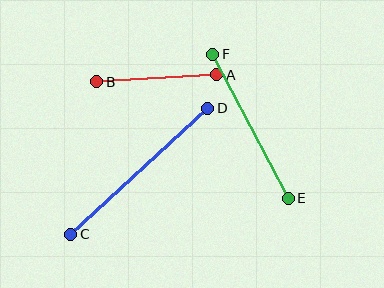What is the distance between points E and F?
The distance is approximately 163 pixels.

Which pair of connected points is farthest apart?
Points C and D are farthest apart.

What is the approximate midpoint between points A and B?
The midpoint is at approximately (157, 78) pixels.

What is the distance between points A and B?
The distance is approximately 120 pixels.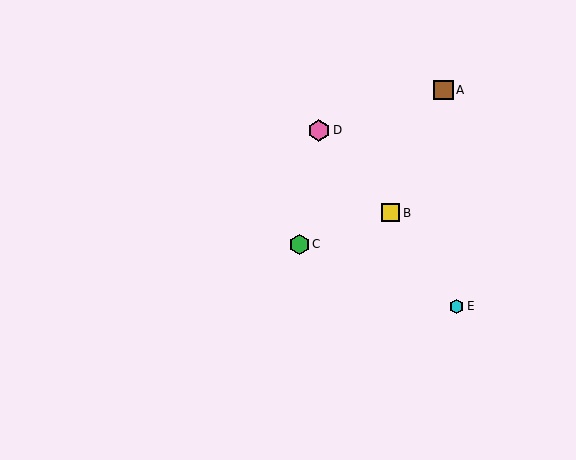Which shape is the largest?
The pink hexagon (labeled D) is the largest.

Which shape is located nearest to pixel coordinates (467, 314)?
The cyan hexagon (labeled E) at (456, 306) is nearest to that location.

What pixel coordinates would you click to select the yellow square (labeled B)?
Click at (391, 213) to select the yellow square B.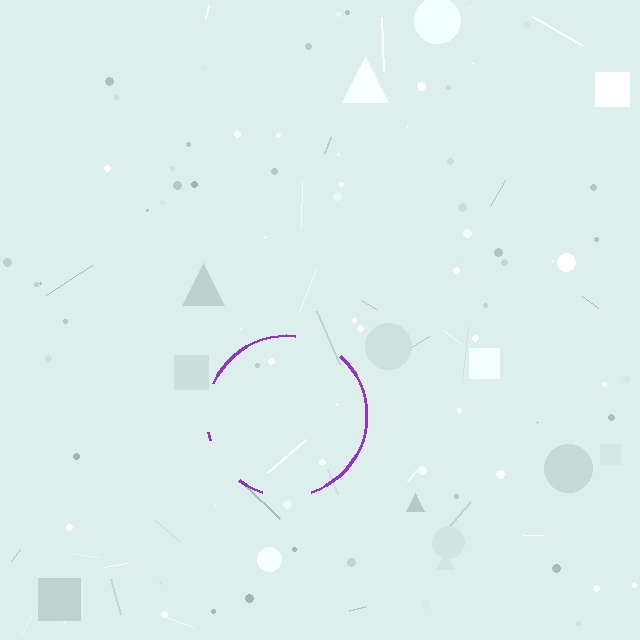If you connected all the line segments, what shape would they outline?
They would outline a circle.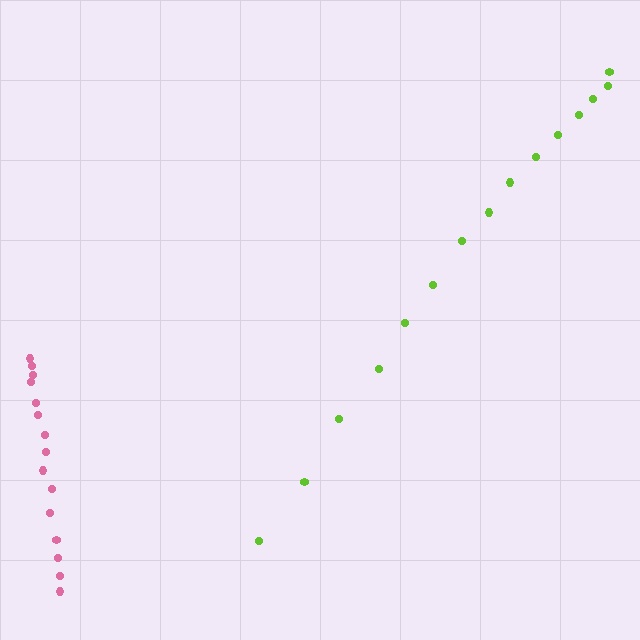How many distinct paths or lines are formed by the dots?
There are 2 distinct paths.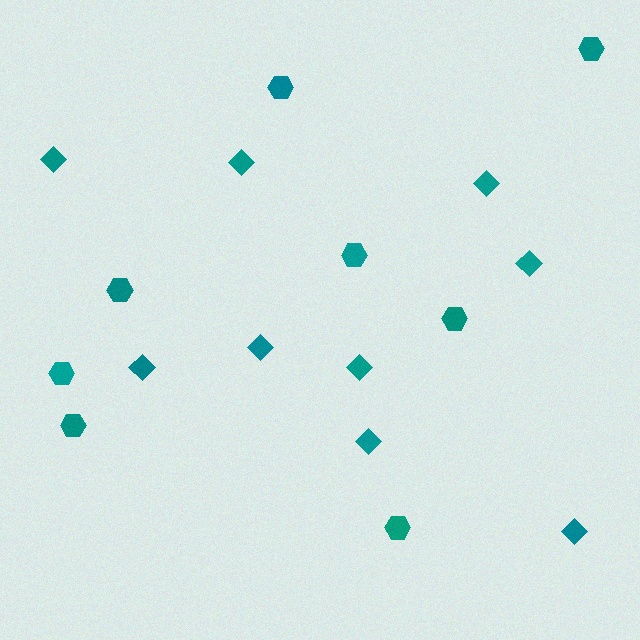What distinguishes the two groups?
There are 2 groups: one group of hexagons (8) and one group of diamonds (9).